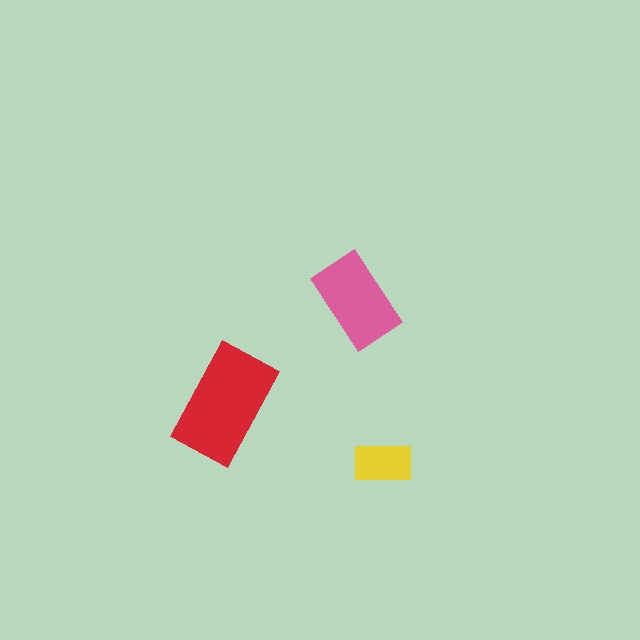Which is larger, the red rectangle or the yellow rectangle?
The red one.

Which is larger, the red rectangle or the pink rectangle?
The red one.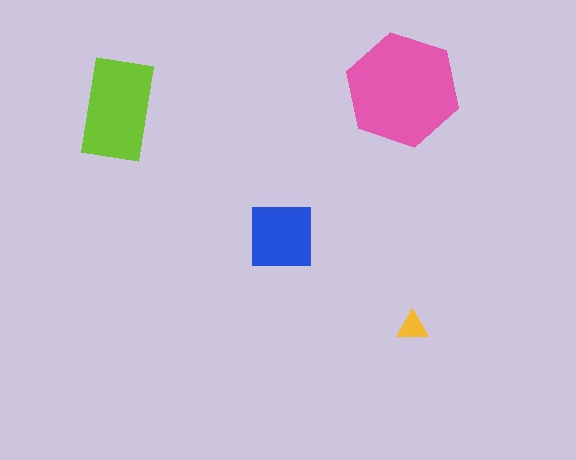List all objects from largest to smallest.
The pink hexagon, the lime rectangle, the blue square, the yellow triangle.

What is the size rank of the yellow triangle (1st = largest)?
4th.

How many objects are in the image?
There are 4 objects in the image.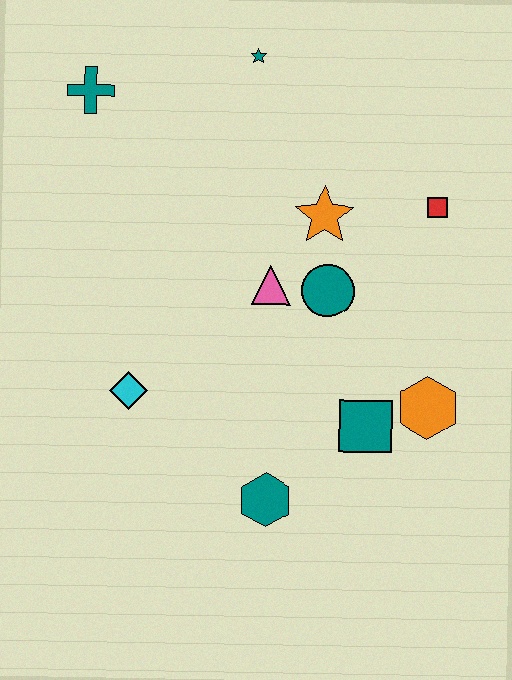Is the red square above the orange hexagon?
Yes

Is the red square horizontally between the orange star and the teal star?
No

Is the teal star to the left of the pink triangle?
Yes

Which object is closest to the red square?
The orange star is closest to the red square.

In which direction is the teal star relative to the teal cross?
The teal star is to the right of the teal cross.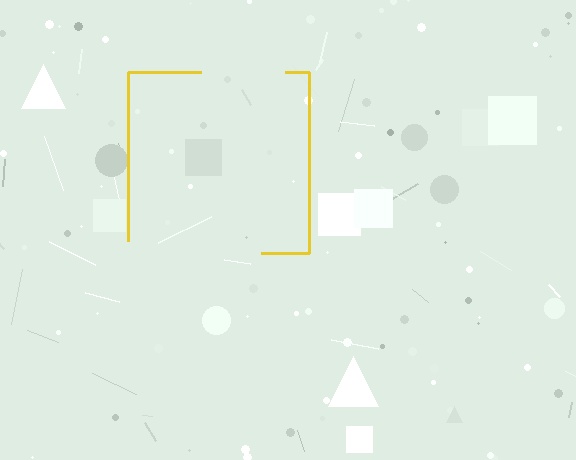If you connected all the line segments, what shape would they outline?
They would outline a square.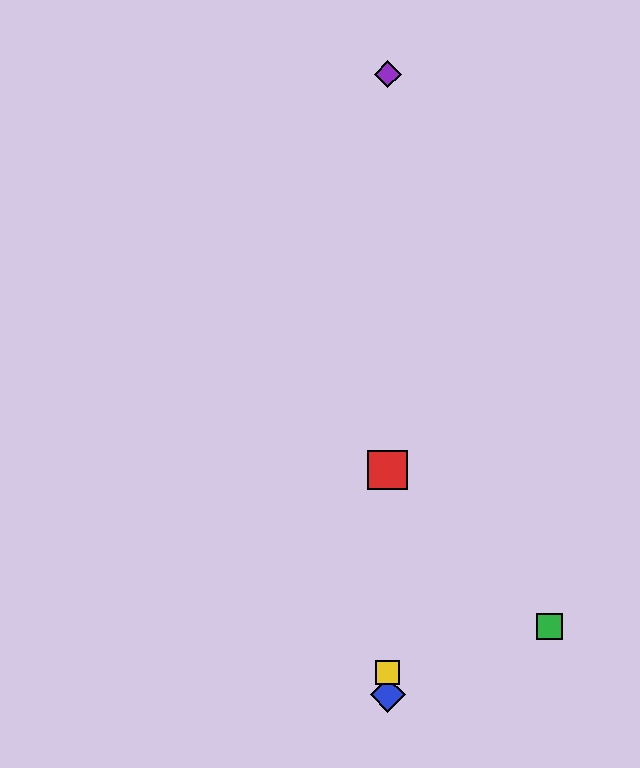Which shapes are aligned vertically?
The red square, the blue diamond, the yellow square, the purple diamond are aligned vertically.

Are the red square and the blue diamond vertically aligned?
Yes, both are at x≈388.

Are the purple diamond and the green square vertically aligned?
No, the purple diamond is at x≈388 and the green square is at x≈550.